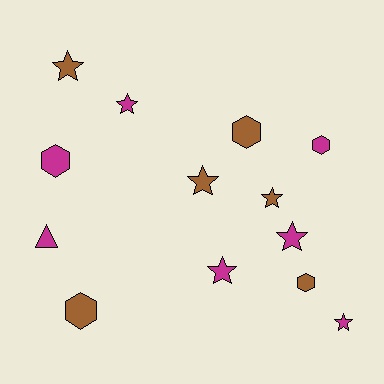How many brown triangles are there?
There are no brown triangles.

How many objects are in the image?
There are 13 objects.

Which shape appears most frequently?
Star, with 7 objects.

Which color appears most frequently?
Magenta, with 7 objects.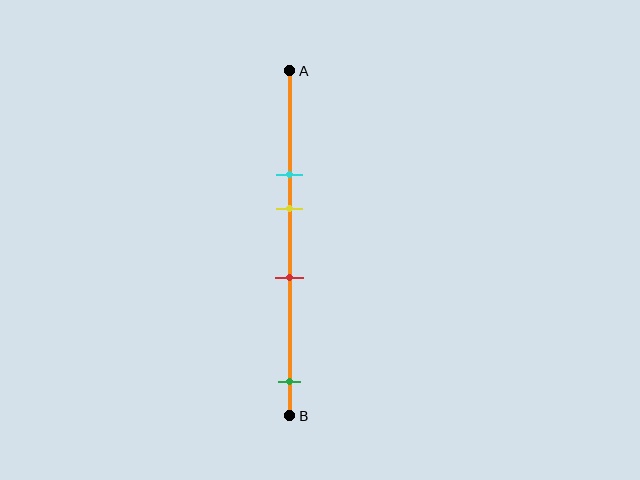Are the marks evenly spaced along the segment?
No, the marks are not evenly spaced.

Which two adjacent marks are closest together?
The cyan and yellow marks are the closest adjacent pair.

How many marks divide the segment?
There are 4 marks dividing the segment.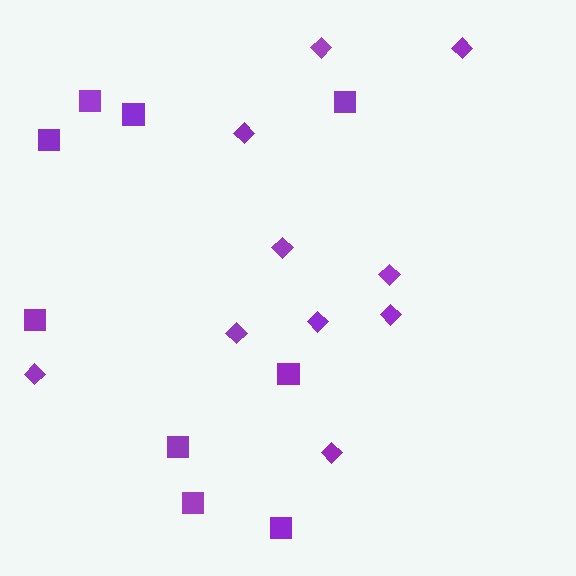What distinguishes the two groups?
There are 2 groups: one group of diamonds (10) and one group of squares (9).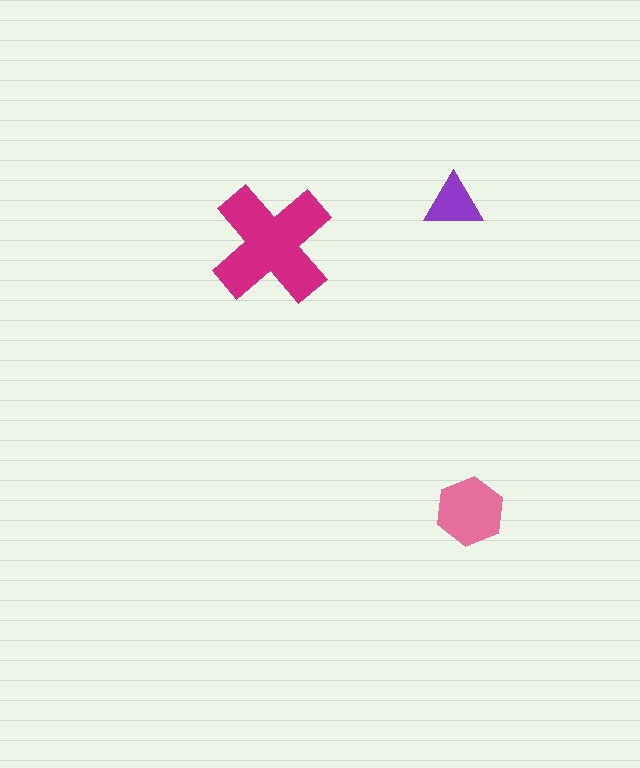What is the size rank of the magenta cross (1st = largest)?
1st.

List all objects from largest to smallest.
The magenta cross, the pink hexagon, the purple triangle.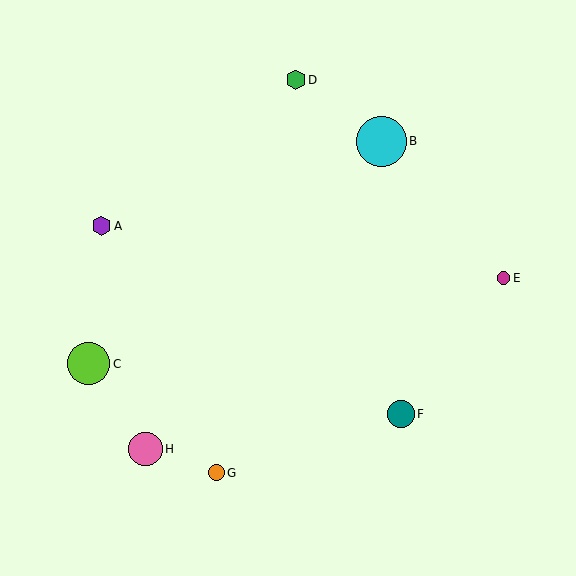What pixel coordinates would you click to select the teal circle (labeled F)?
Click at (401, 414) to select the teal circle F.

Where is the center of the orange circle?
The center of the orange circle is at (216, 473).